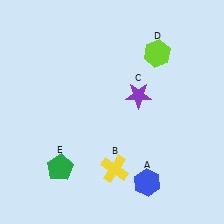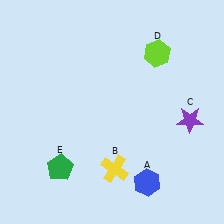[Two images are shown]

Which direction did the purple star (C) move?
The purple star (C) moved right.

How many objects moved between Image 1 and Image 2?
1 object moved between the two images.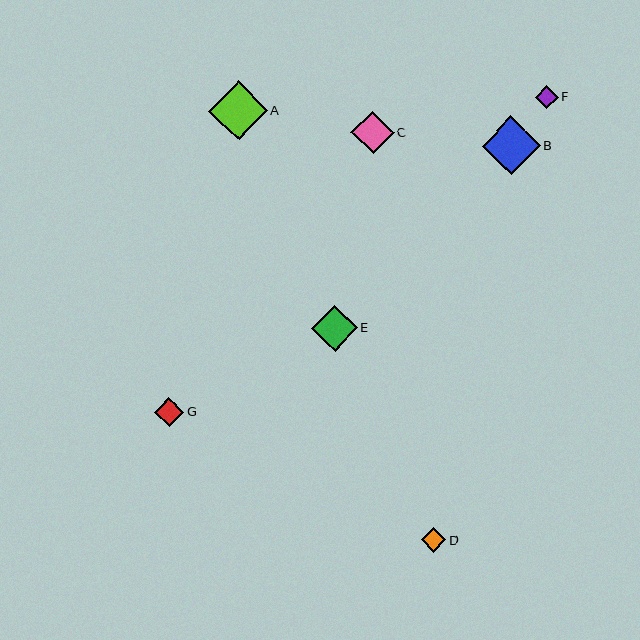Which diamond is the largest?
Diamond A is the largest with a size of approximately 58 pixels.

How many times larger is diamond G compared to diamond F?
Diamond G is approximately 1.3 times the size of diamond F.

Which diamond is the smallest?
Diamond F is the smallest with a size of approximately 23 pixels.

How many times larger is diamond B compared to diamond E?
Diamond B is approximately 1.3 times the size of diamond E.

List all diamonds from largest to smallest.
From largest to smallest: A, B, E, C, G, D, F.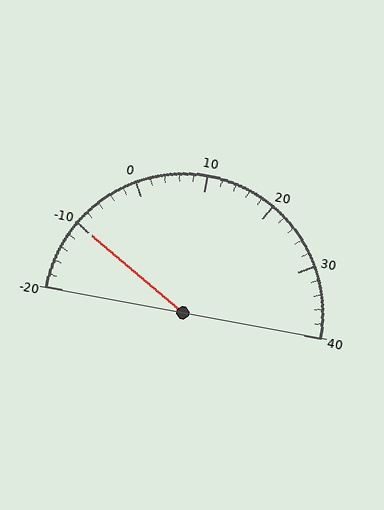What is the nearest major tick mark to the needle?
The nearest major tick mark is -10.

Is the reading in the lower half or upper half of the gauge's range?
The reading is in the lower half of the range (-20 to 40).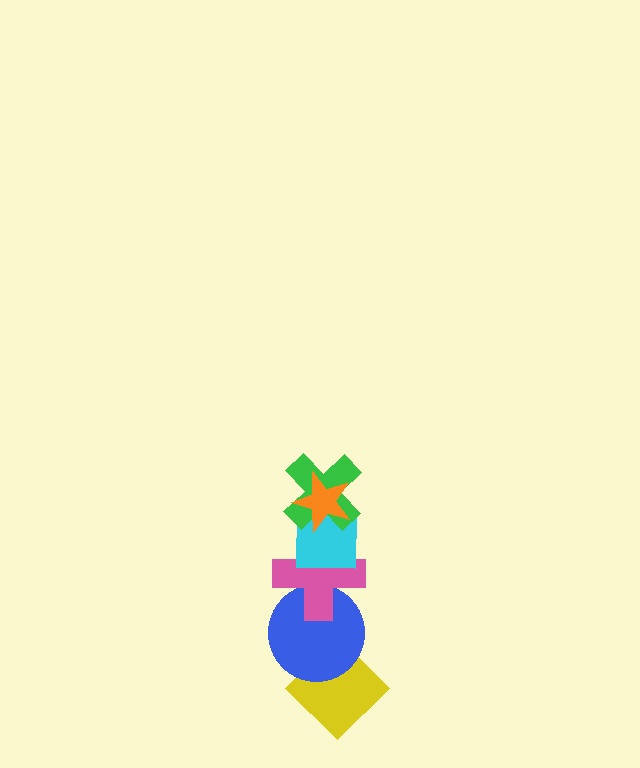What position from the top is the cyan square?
The cyan square is 3rd from the top.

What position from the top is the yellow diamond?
The yellow diamond is 6th from the top.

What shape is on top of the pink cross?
The cyan square is on top of the pink cross.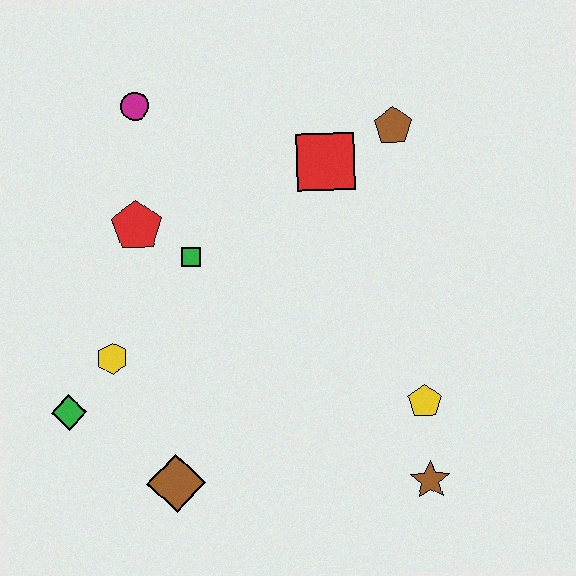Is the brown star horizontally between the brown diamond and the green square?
No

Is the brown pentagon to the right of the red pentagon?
Yes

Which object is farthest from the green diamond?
The brown pentagon is farthest from the green diamond.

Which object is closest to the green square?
The red pentagon is closest to the green square.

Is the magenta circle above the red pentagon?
Yes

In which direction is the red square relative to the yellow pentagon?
The red square is above the yellow pentagon.